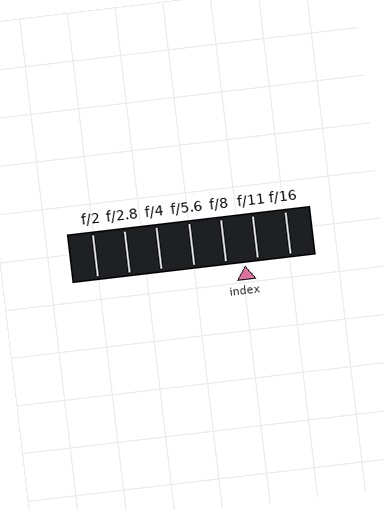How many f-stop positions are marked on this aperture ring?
There are 7 f-stop positions marked.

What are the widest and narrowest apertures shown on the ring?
The widest aperture shown is f/2 and the narrowest is f/16.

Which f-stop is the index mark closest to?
The index mark is closest to f/11.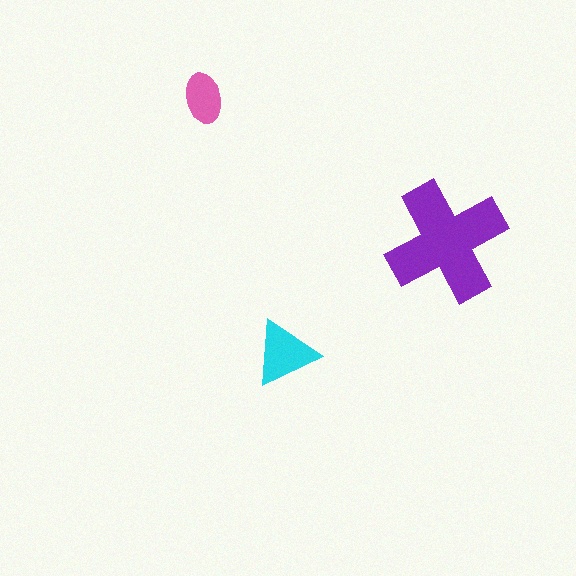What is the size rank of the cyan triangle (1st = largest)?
2nd.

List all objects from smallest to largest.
The pink ellipse, the cyan triangle, the purple cross.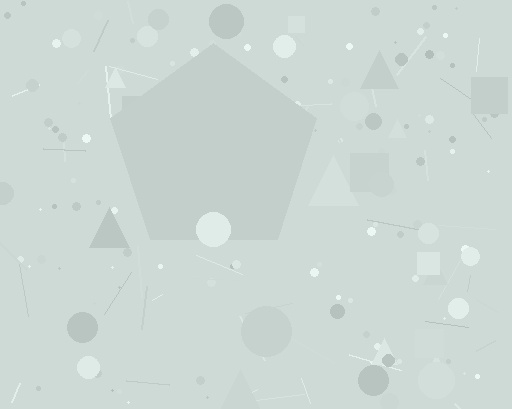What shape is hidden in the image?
A pentagon is hidden in the image.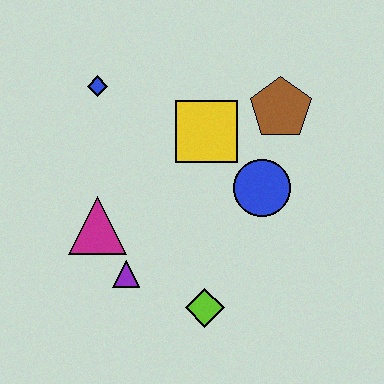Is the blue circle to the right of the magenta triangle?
Yes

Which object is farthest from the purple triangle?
The brown pentagon is farthest from the purple triangle.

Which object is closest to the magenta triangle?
The purple triangle is closest to the magenta triangle.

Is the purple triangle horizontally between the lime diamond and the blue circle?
No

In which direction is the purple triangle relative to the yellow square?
The purple triangle is below the yellow square.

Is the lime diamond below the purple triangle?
Yes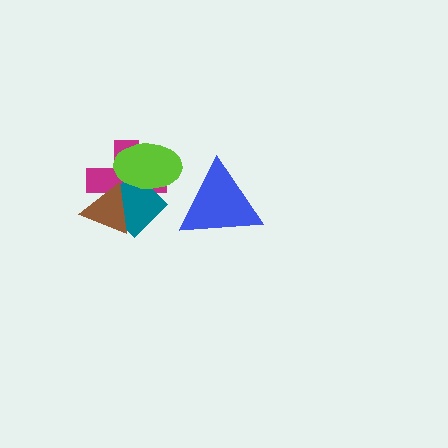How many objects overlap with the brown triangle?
2 objects overlap with the brown triangle.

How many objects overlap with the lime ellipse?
2 objects overlap with the lime ellipse.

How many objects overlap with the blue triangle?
0 objects overlap with the blue triangle.